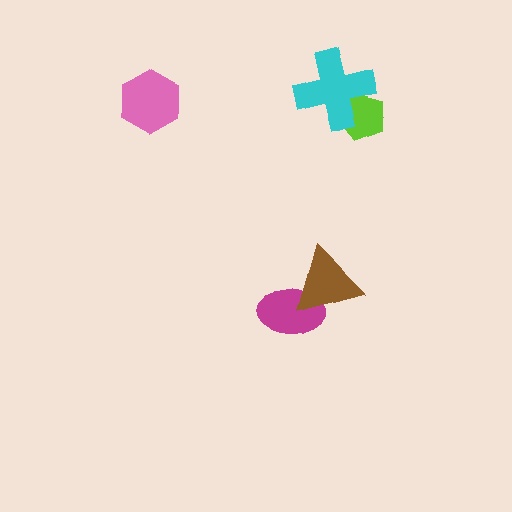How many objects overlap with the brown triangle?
1 object overlaps with the brown triangle.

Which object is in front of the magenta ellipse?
The brown triangle is in front of the magenta ellipse.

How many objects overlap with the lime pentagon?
1 object overlaps with the lime pentagon.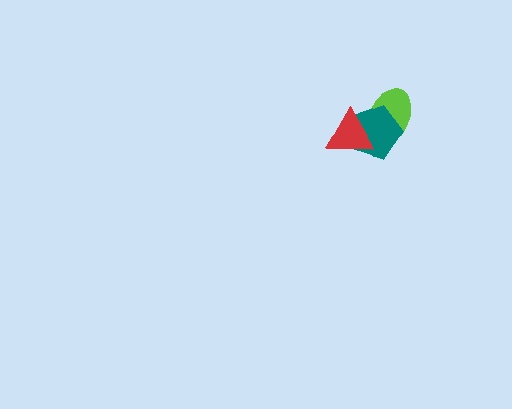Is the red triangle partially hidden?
No, no other shape covers it.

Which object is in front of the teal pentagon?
The red triangle is in front of the teal pentagon.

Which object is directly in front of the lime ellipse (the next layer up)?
The teal pentagon is directly in front of the lime ellipse.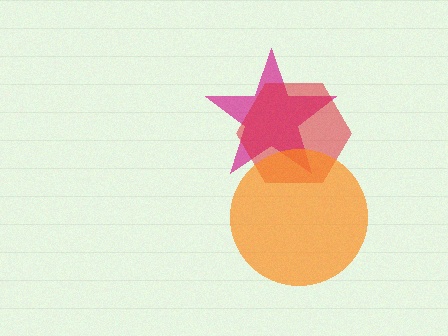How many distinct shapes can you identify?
There are 3 distinct shapes: a magenta star, a red hexagon, an orange circle.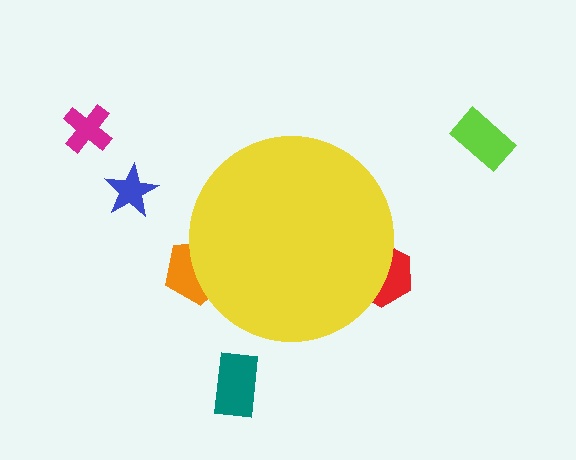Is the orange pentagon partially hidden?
Yes, the orange pentagon is partially hidden behind the yellow circle.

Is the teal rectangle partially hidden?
No, the teal rectangle is fully visible.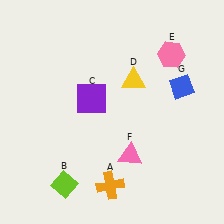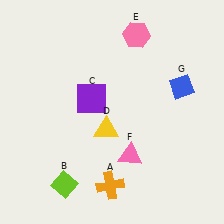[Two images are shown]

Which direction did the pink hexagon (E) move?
The pink hexagon (E) moved left.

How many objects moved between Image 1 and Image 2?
2 objects moved between the two images.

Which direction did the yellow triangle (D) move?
The yellow triangle (D) moved down.